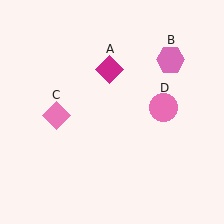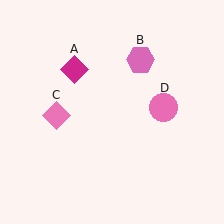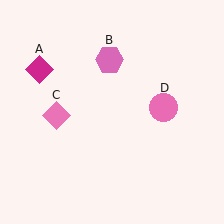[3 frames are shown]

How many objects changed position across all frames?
2 objects changed position: magenta diamond (object A), pink hexagon (object B).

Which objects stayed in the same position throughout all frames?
Pink diamond (object C) and pink circle (object D) remained stationary.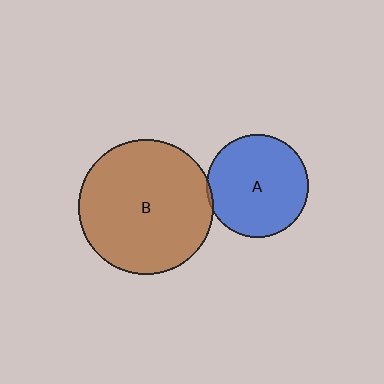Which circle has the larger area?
Circle B (brown).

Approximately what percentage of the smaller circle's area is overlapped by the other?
Approximately 5%.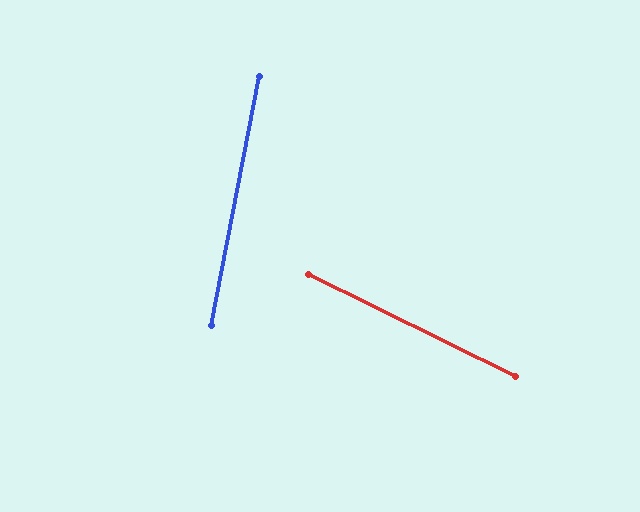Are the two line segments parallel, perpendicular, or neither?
Neither parallel nor perpendicular — they differ by about 75°.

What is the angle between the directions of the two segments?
Approximately 75 degrees.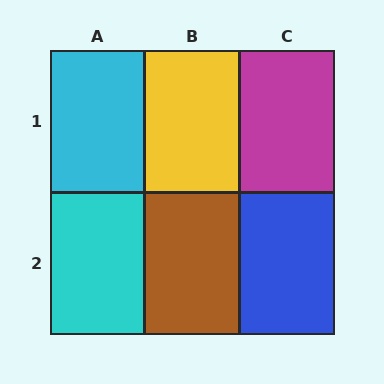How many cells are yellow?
1 cell is yellow.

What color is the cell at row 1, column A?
Cyan.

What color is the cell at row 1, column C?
Magenta.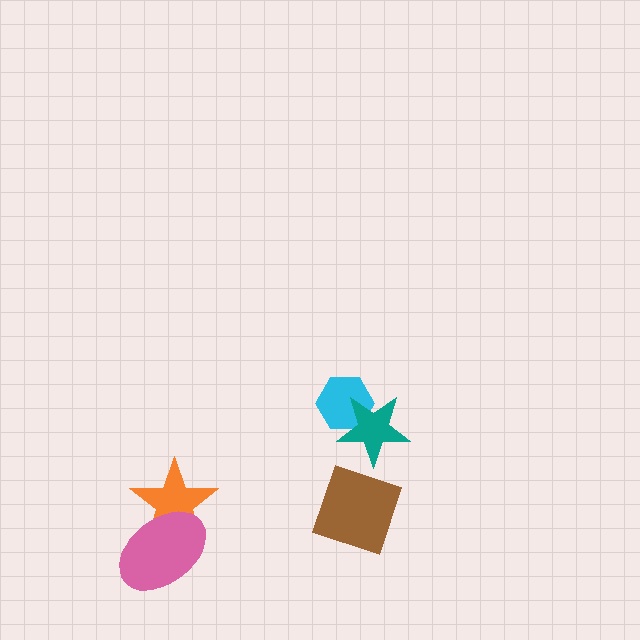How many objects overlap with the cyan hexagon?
1 object overlaps with the cyan hexagon.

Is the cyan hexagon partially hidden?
Yes, it is partially covered by another shape.